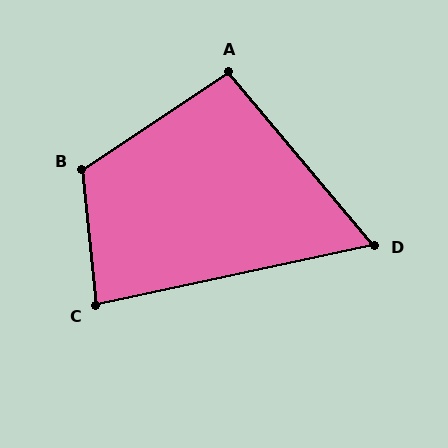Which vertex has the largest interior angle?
B, at approximately 118 degrees.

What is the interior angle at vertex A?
Approximately 96 degrees (obtuse).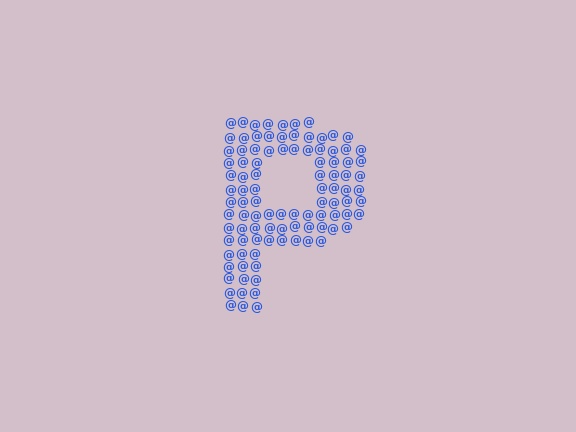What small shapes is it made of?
It is made of small at signs.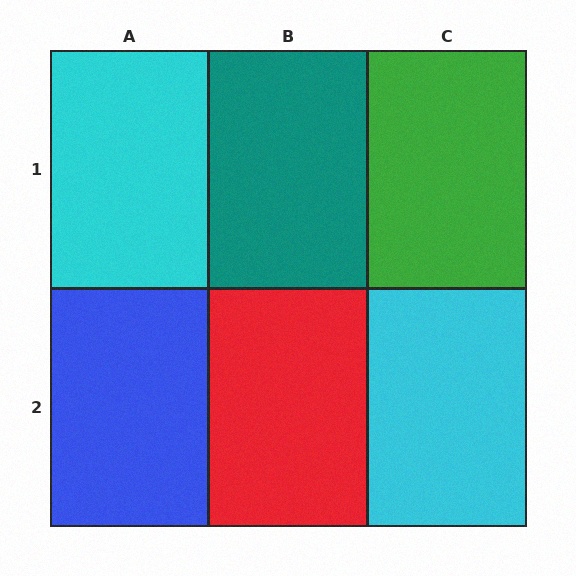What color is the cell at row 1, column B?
Teal.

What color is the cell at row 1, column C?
Green.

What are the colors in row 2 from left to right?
Blue, red, cyan.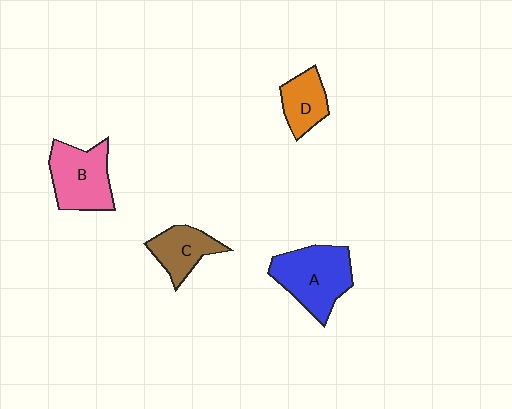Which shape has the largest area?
Shape A (blue).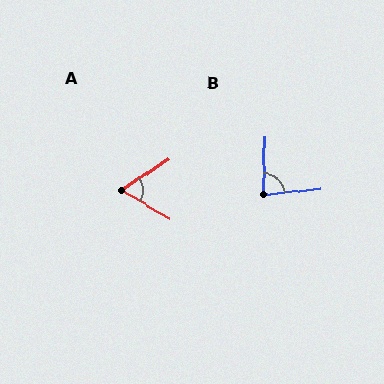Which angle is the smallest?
A, at approximately 64 degrees.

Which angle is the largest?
B, at approximately 83 degrees.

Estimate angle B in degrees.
Approximately 83 degrees.